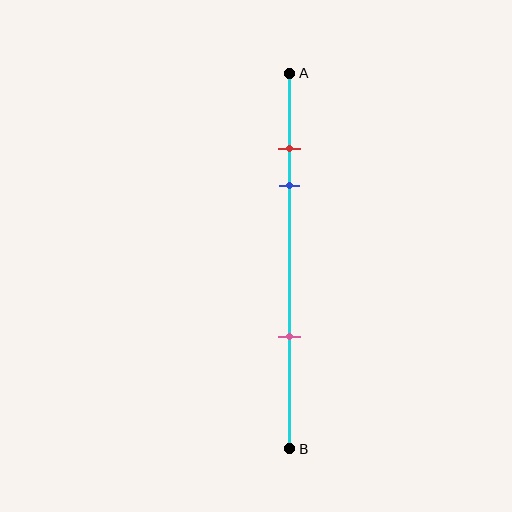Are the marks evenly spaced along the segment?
No, the marks are not evenly spaced.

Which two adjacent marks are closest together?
The red and blue marks are the closest adjacent pair.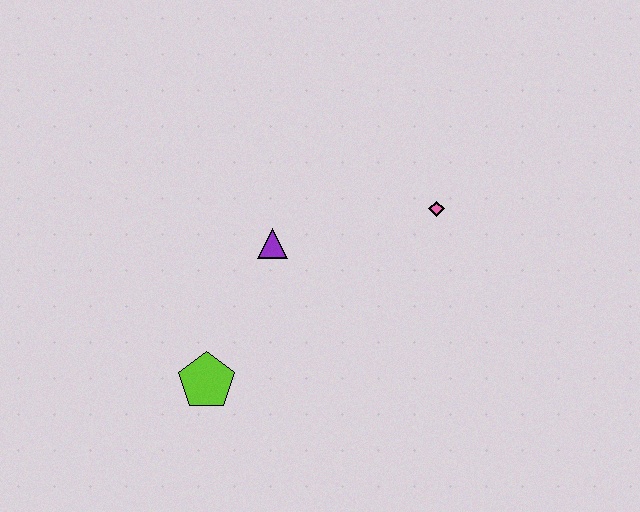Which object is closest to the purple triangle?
The lime pentagon is closest to the purple triangle.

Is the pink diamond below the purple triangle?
No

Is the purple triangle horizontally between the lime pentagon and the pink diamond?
Yes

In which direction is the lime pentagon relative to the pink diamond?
The lime pentagon is to the left of the pink diamond.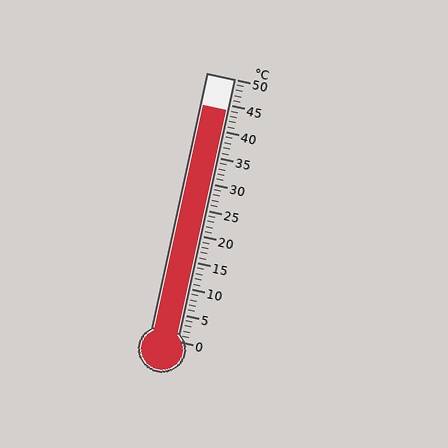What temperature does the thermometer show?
The thermometer shows approximately 44°C.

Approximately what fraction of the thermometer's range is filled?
The thermometer is filled to approximately 90% of its range.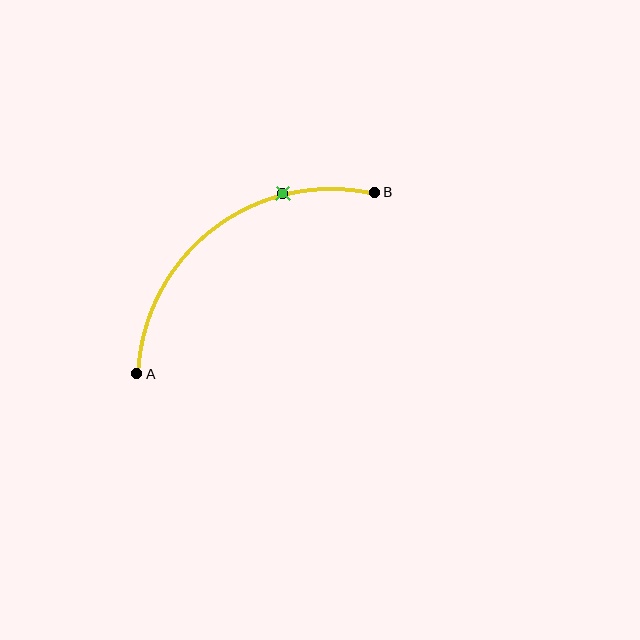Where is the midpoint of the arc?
The arc midpoint is the point on the curve farthest from the straight line joining A and B. It sits above and to the left of that line.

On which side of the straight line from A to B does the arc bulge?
The arc bulges above and to the left of the straight line connecting A and B.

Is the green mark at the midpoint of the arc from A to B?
No. The green mark lies on the arc but is closer to endpoint B. The arc midpoint would be at the point on the curve equidistant along the arc from both A and B.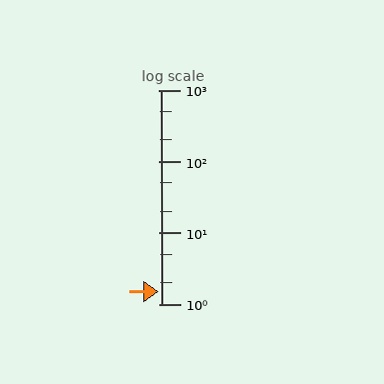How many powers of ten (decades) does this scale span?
The scale spans 3 decades, from 1 to 1000.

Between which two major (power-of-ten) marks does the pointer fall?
The pointer is between 1 and 10.